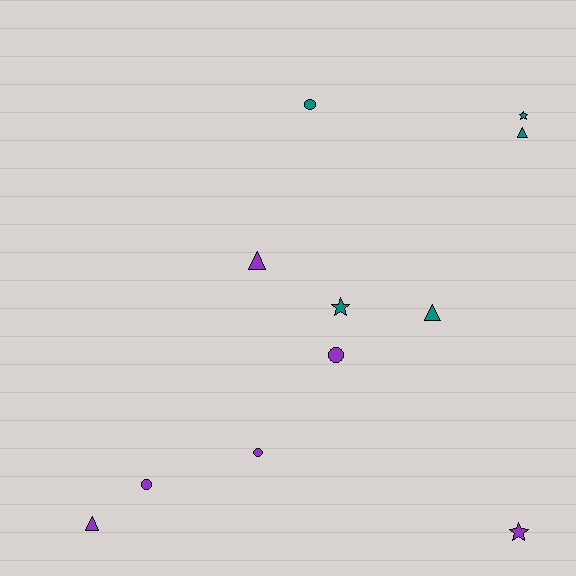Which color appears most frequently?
Purple, with 6 objects.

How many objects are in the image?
There are 11 objects.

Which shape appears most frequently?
Circle, with 4 objects.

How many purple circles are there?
There are 3 purple circles.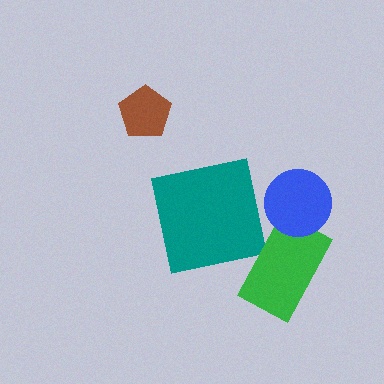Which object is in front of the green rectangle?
The blue circle is in front of the green rectangle.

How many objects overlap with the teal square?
0 objects overlap with the teal square.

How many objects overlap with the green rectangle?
1 object overlaps with the green rectangle.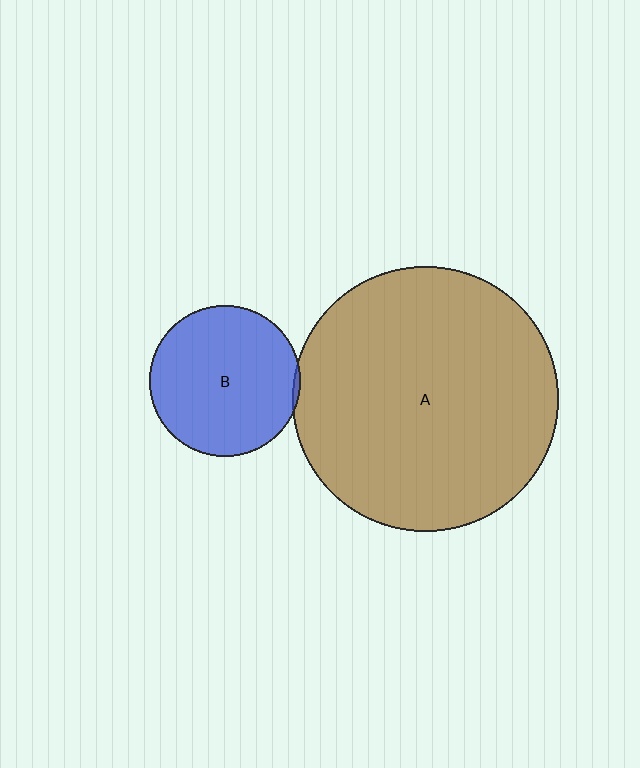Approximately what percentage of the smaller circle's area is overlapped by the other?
Approximately 5%.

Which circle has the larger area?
Circle A (brown).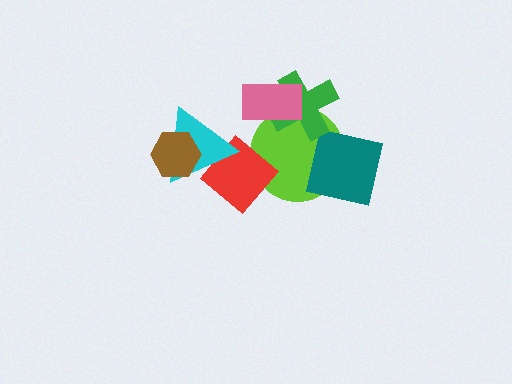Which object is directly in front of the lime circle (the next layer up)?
The red diamond is directly in front of the lime circle.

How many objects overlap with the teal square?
1 object overlaps with the teal square.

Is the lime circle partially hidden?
Yes, it is partially covered by another shape.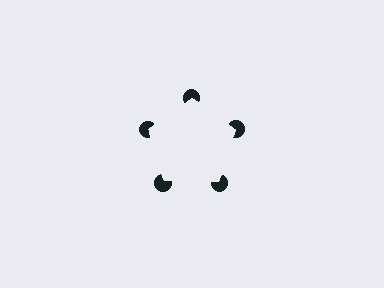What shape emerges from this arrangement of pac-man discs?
An illusory pentagon — its edges are inferred from the aligned wedge cuts in the pac-man discs, not physically drawn.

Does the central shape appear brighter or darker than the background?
It typically appears slightly brighter than the background, even though no actual brightness change is drawn.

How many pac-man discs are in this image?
There are 5 — one at each vertex of the illusory pentagon.